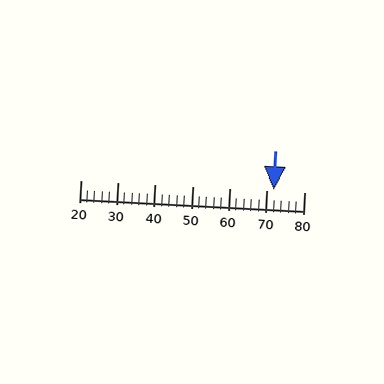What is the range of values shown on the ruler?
The ruler shows values from 20 to 80.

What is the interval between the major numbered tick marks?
The major tick marks are spaced 10 units apart.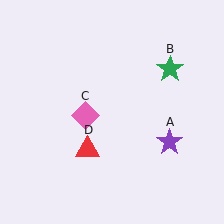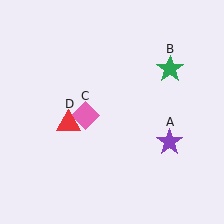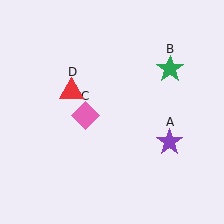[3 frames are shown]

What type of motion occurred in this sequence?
The red triangle (object D) rotated clockwise around the center of the scene.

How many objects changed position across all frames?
1 object changed position: red triangle (object D).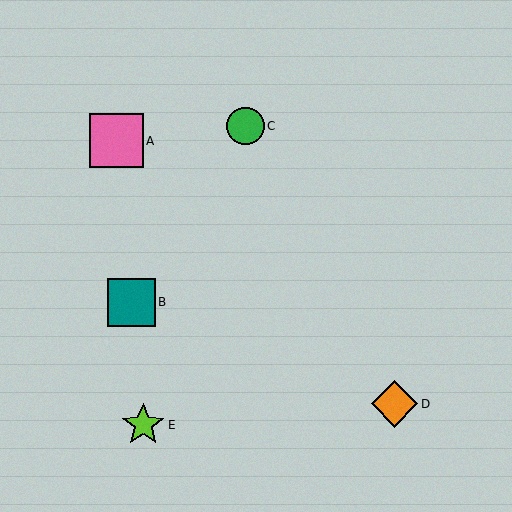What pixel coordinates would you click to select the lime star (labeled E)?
Click at (143, 425) to select the lime star E.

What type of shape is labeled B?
Shape B is a teal square.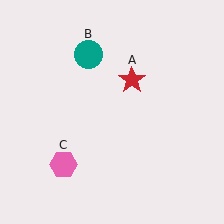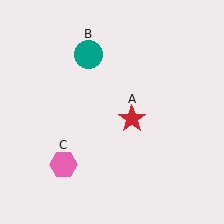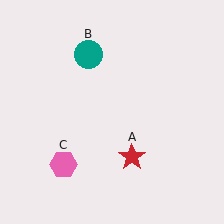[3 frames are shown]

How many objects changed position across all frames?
1 object changed position: red star (object A).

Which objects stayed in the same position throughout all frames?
Teal circle (object B) and pink hexagon (object C) remained stationary.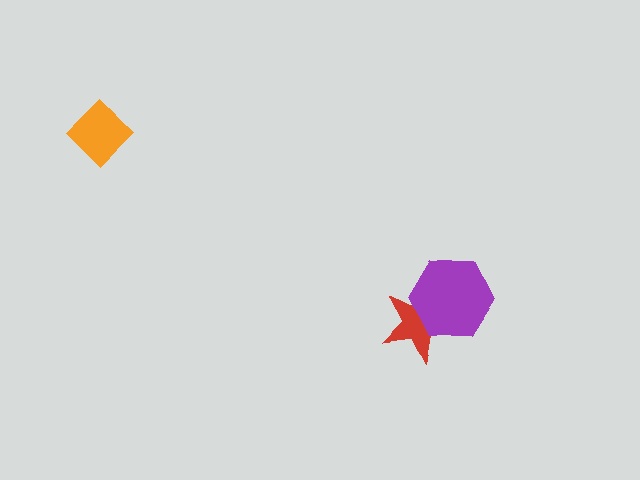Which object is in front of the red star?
The purple hexagon is in front of the red star.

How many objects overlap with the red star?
1 object overlaps with the red star.